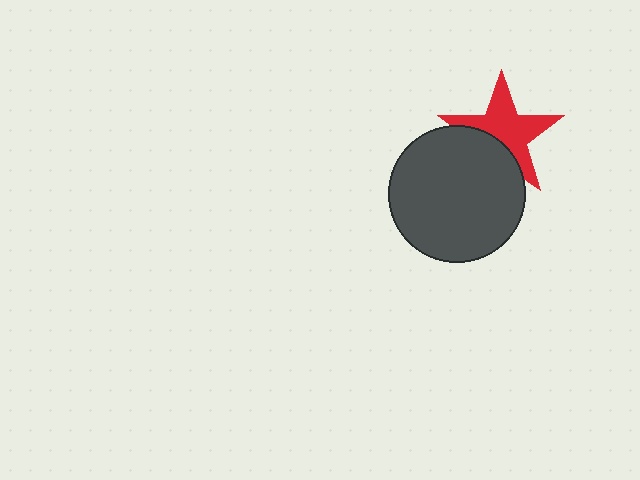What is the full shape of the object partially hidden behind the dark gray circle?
The partially hidden object is a red star.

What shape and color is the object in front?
The object in front is a dark gray circle.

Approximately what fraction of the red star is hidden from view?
Roughly 35% of the red star is hidden behind the dark gray circle.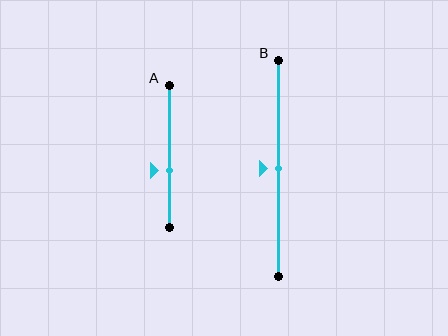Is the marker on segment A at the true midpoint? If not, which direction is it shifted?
No, the marker on segment A is shifted downward by about 10% of the segment length.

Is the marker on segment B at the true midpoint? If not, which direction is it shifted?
Yes, the marker on segment B is at the true midpoint.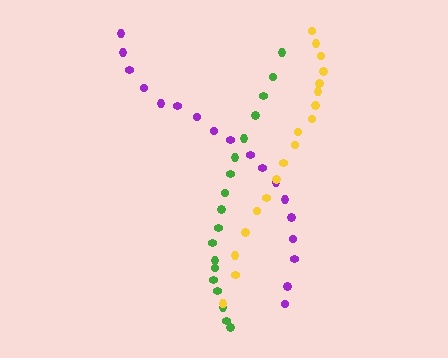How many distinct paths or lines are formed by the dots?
There are 3 distinct paths.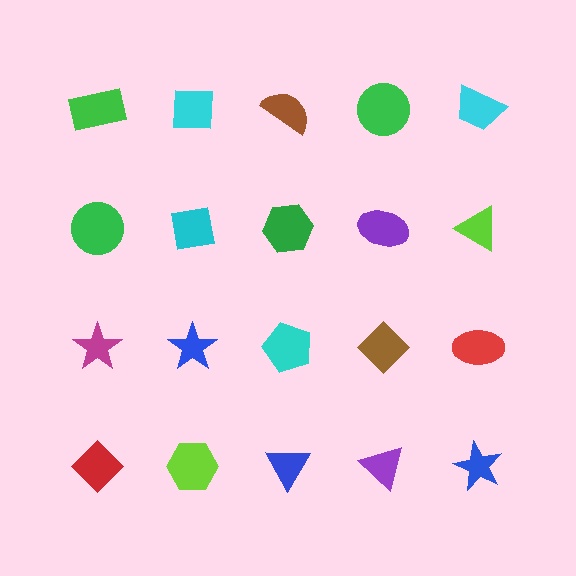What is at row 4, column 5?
A blue star.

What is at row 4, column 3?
A blue triangle.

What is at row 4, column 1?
A red diamond.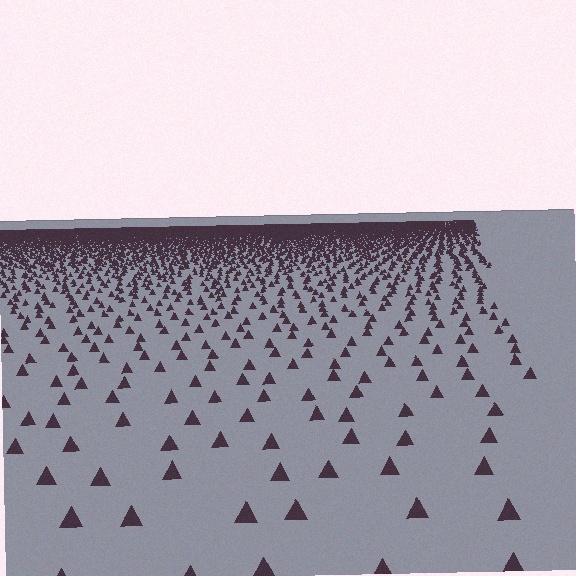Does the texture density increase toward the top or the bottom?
Density increases toward the top.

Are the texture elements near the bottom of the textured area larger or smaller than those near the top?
Larger. Near the bottom, elements are closer to the viewer and appear at a bigger on-screen size.